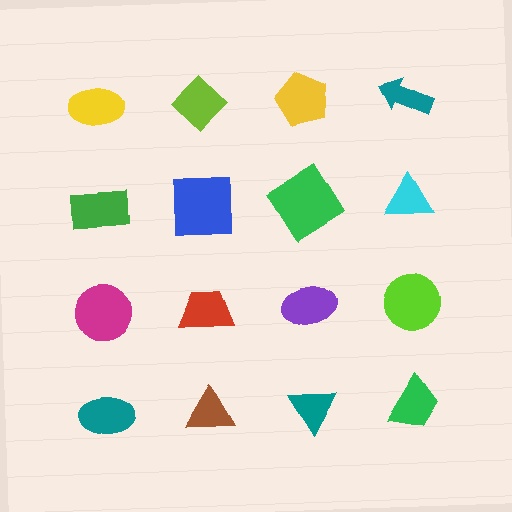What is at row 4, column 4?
A green trapezoid.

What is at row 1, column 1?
A yellow ellipse.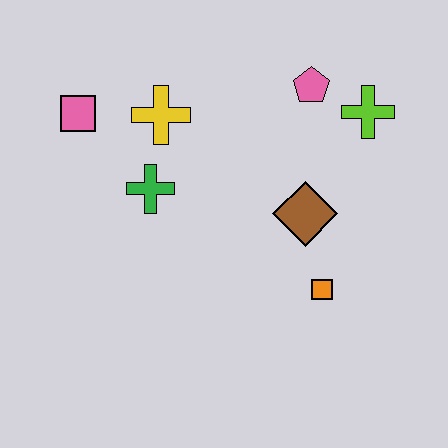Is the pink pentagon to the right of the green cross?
Yes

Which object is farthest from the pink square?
The orange square is farthest from the pink square.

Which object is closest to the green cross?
The yellow cross is closest to the green cross.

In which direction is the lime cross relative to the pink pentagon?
The lime cross is to the right of the pink pentagon.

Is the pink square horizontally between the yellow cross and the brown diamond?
No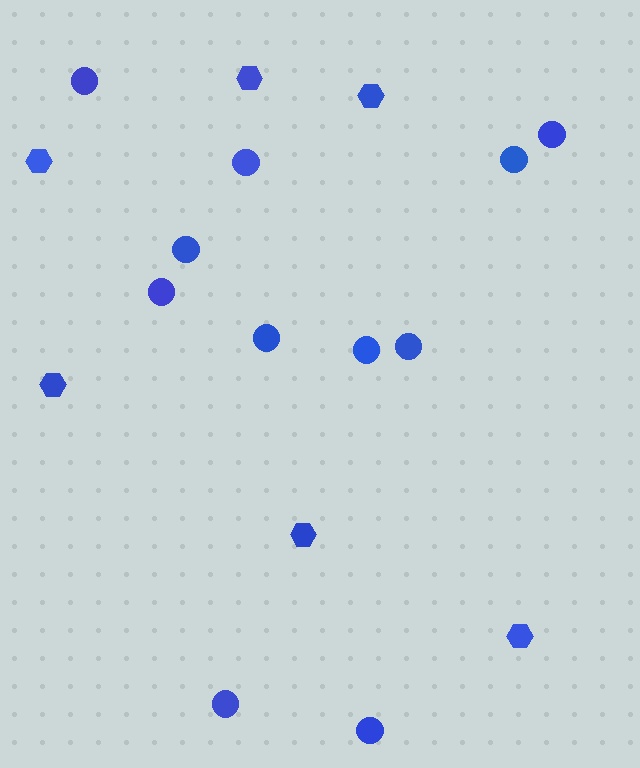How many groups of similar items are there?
There are 2 groups: one group of circles (11) and one group of hexagons (6).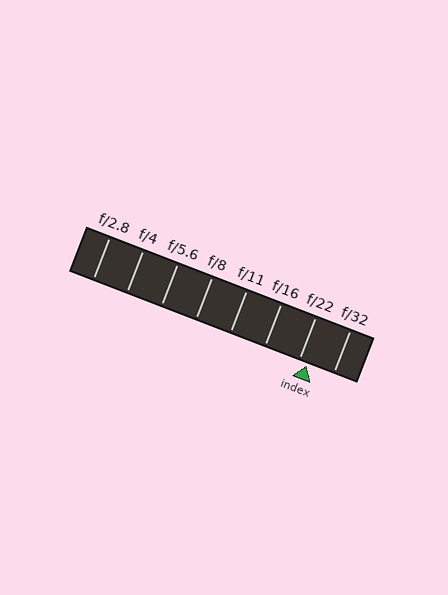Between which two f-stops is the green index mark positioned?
The index mark is between f/22 and f/32.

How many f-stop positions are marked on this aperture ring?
There are 8 f-stop positions marked.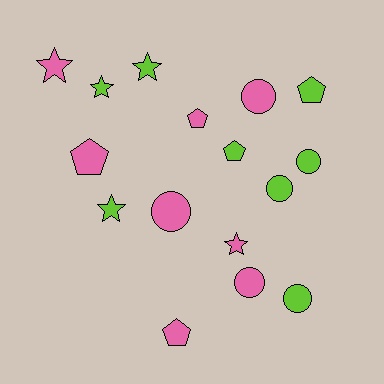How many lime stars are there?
There are 3 lime stars.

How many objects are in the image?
There are 16 objects.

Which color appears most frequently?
Pink, with 8 objects.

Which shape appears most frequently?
Circle, with 6 objects.